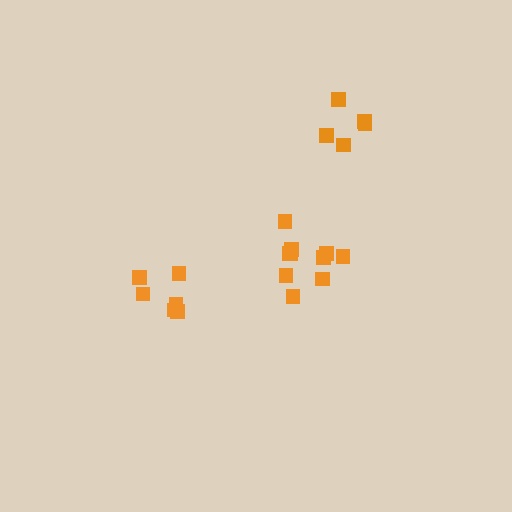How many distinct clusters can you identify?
There are 3 distinct clusters.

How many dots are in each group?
Group 1: 6 dots, Group 2: 10 dots, Group 3: 5 dots (21 total).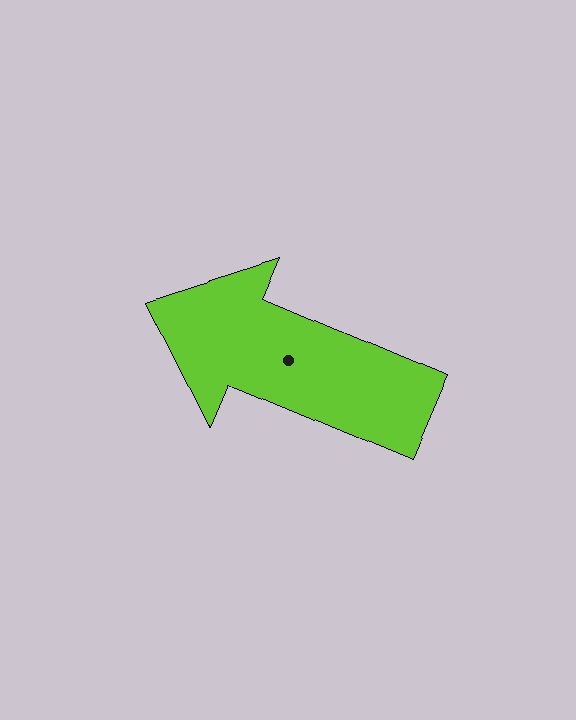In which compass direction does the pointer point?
Northwest.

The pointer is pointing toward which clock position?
Roughly 10 o'clock.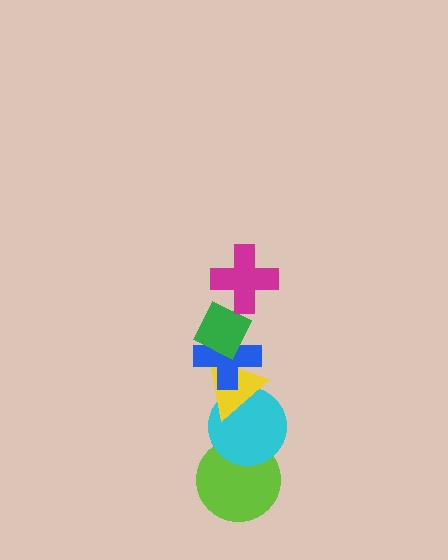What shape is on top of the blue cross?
The green diamond is on top of the blue cross.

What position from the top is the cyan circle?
The cyan circle is 5th from the top.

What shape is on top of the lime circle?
The cyan circle is on top of the lime circle.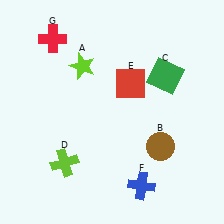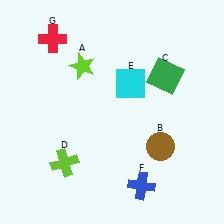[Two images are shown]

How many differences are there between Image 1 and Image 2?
There is 1 difference between the two images.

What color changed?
The square (E) changed from red in Image 1 to cyan in Image 2.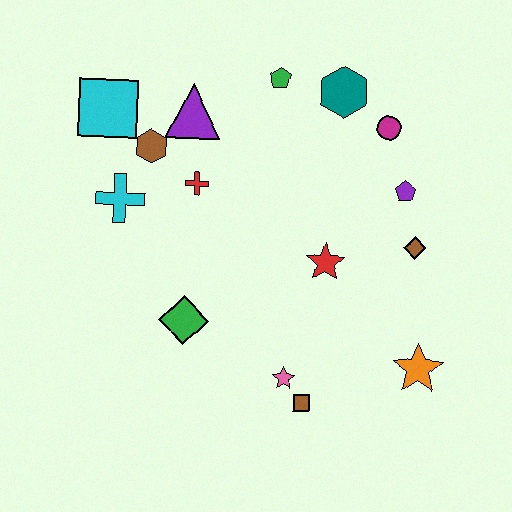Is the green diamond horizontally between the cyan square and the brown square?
Yes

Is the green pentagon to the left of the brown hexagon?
No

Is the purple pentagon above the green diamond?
Yes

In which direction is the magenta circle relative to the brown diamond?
The magenta circle is above the brown diamond.